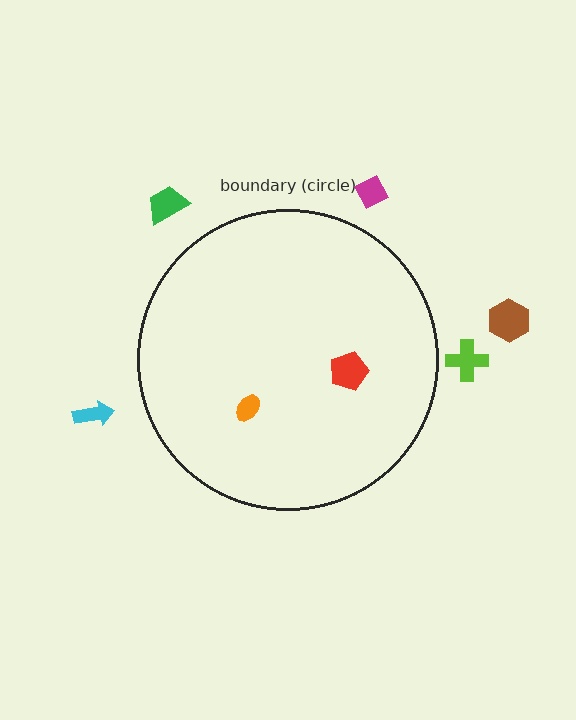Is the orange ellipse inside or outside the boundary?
Inside.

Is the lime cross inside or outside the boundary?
Outside.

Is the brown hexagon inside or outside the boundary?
Outside.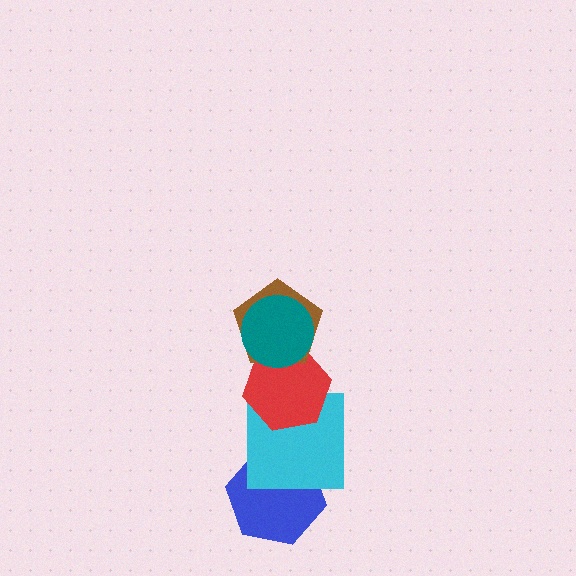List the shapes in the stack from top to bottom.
From top to bottom: the teal circle, the brown pentagon, the red hexagon, the cyan square, the blue hexagon.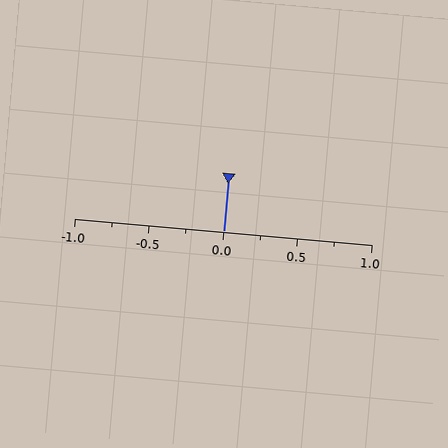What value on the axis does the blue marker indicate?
The marker indicates approximately 0.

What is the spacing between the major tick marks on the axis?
The major ticks are spaced 0.5 apart.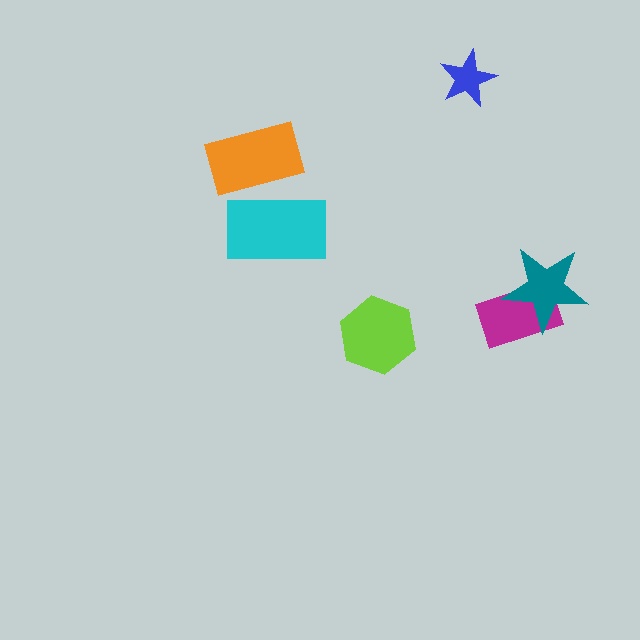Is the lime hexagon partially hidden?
No, no other shape covers it.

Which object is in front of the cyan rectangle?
The orange rectangle is in front of the cyan rectangle.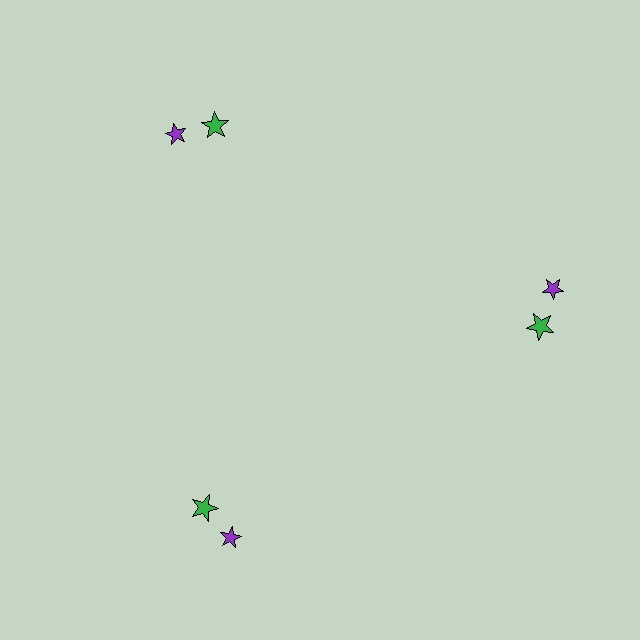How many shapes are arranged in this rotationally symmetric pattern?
There are 6 shapes, arranged in 3 groups of 2.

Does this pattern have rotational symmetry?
Yes, this pattern has 3-fold rotational symmetry. It looks the same after rotating 120 degrees around the center.